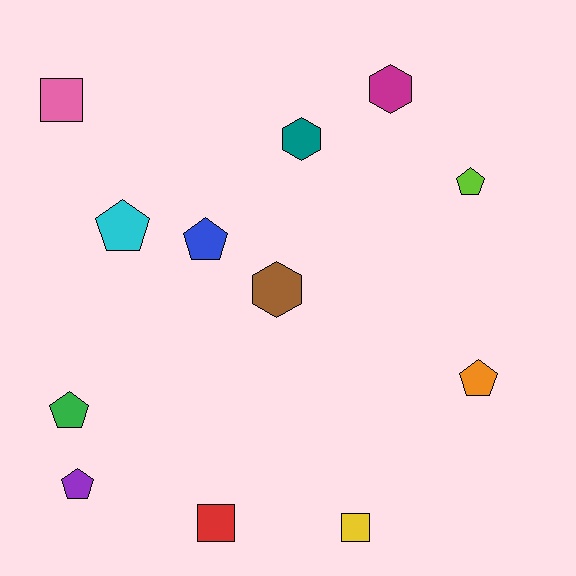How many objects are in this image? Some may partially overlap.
There are 12 objects.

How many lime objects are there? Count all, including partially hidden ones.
There is 1 lime object.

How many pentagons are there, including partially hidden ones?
There are 6 pentagons.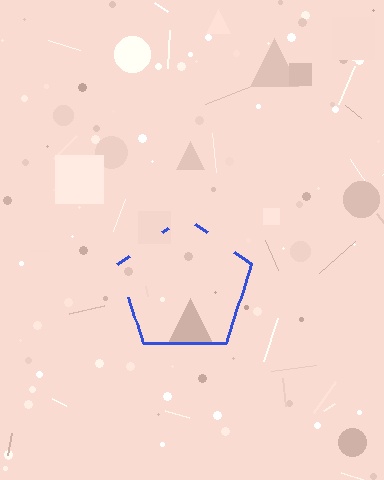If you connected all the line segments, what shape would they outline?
They would outline a pentagon.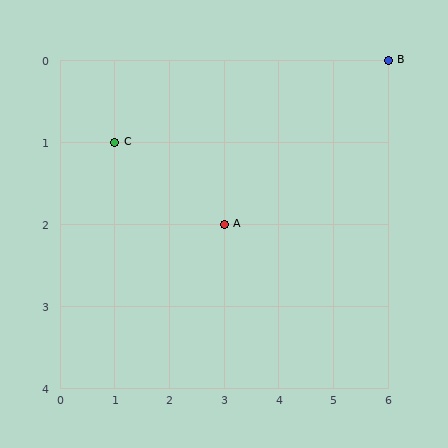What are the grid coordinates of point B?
Point B is at grid coordinates (6, 0).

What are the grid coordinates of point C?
Point C is at grid coordinates (1, 1).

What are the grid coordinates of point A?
Point A is at grid coordinates (3, 2).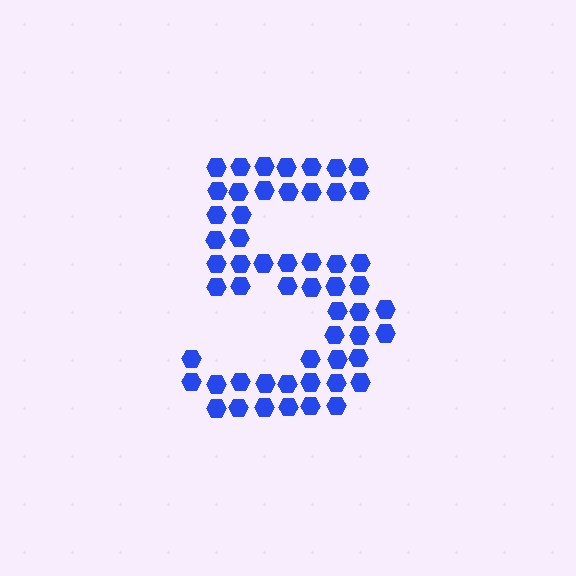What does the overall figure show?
The overall figure shows the digit 5.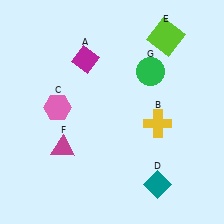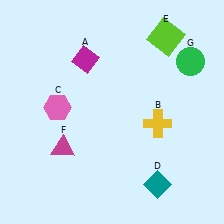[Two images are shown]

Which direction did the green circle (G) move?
The green circle (G) moved right.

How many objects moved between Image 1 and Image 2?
1 object moved between the two images.